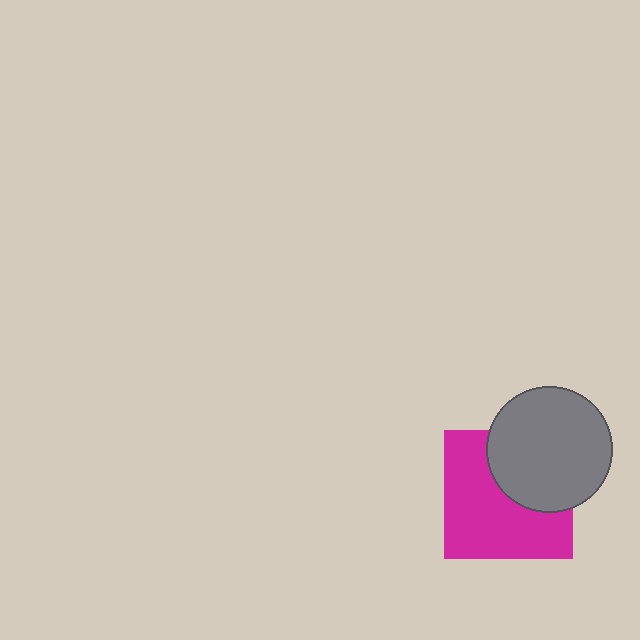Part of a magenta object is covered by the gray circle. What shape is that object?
It is a square.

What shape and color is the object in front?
The object in front is a gray circle.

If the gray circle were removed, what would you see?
You would see the complete magenta square.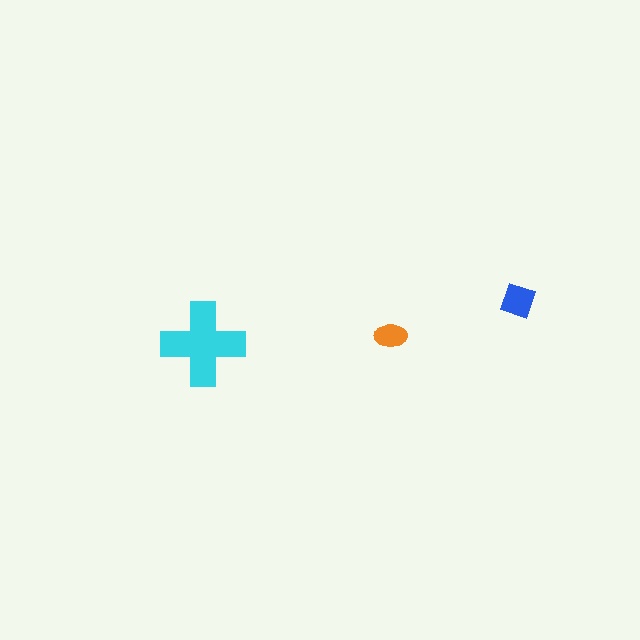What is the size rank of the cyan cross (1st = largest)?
1st.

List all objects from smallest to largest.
The orange ellipse, the blue diamond, the cyan cross.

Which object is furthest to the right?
The blue diamond is rightmost.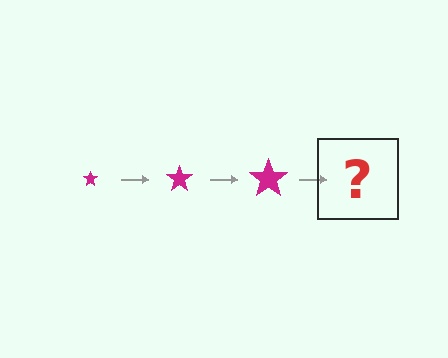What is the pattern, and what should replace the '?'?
The pattern is that the star gets progressively larger each step. The '?' should be a magenta star, larger than the previous one.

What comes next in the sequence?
The next element should be a magenta star, larger than the previous one.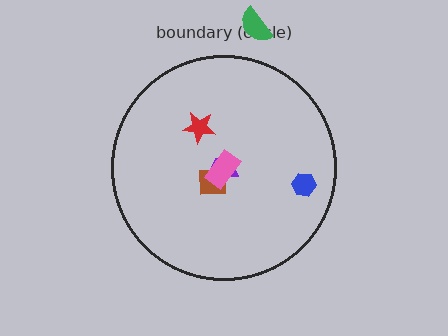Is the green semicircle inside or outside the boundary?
Outside.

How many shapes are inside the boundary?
5 inside, 1 outside.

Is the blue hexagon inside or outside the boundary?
Inside.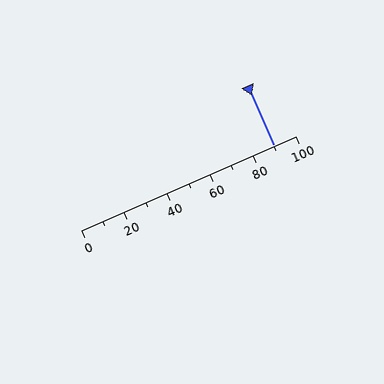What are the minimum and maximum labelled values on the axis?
The axis runs from 0 to 100.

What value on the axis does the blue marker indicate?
The marker indicates approximately 90.